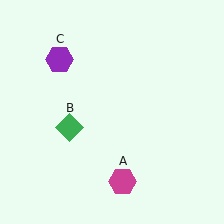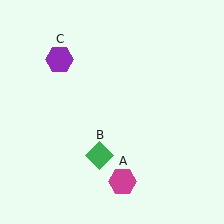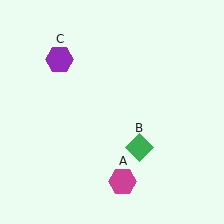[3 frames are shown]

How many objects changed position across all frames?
1 object changed position: green diamond (object B).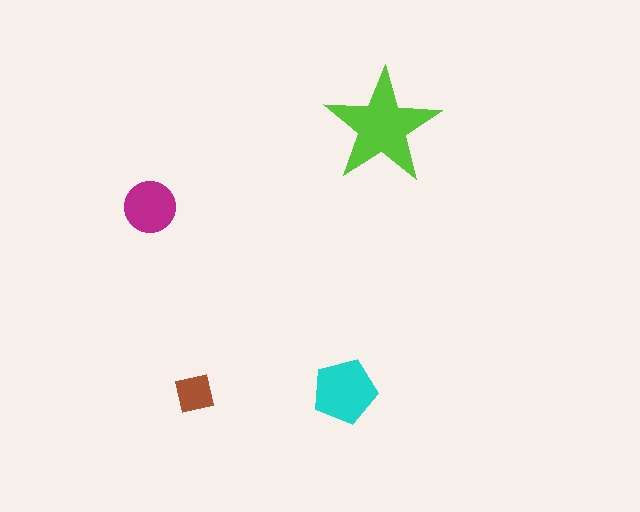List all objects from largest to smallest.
The lime star, the cyan pentagon, the magenta circle, the brown square.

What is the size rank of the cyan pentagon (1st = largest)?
2nd.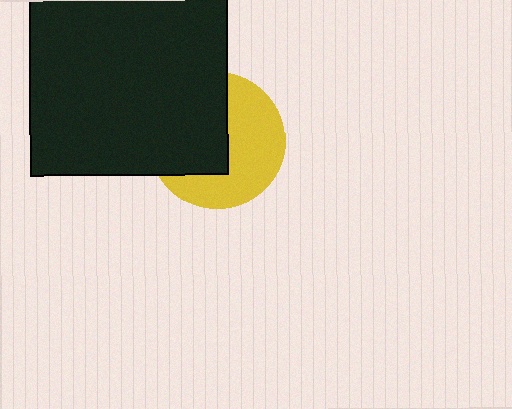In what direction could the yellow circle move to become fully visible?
The yellow circle could move right. That would shift it out from behind the black square entirely.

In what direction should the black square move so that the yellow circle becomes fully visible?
The black square should move left. That is the shortest direction to clear the overlap and leave the yellow circle fully visible.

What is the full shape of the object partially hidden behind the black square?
The partially hidden object is a yellow circle.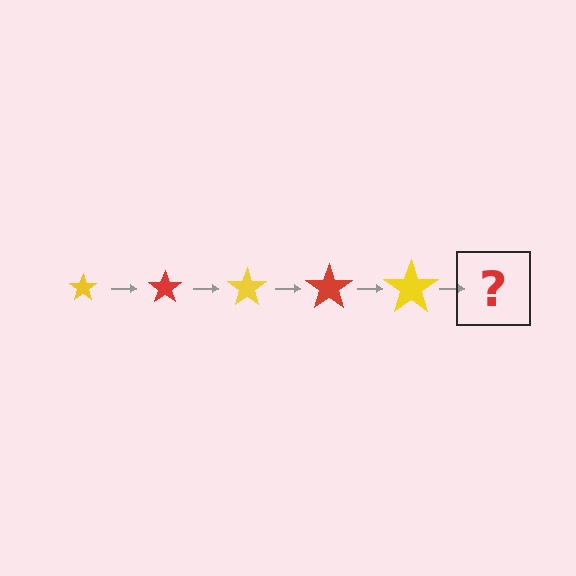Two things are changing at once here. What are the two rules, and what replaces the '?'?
The two rules are that the star grows larger each step and the color cycles through yellow and red. The '?' should be a red star, larger than the previous one.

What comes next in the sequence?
The next element should be a red star, larger than the previous one.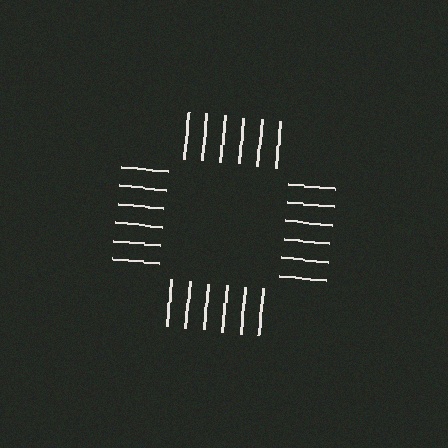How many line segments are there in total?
24 — 6 along each of the 4 edges.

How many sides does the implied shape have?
4 sides — the line-ends trace a square.